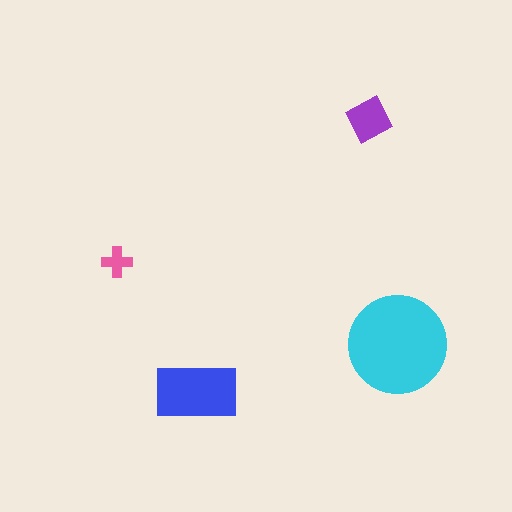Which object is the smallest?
The pink cross.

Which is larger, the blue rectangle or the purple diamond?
The blue rectangle.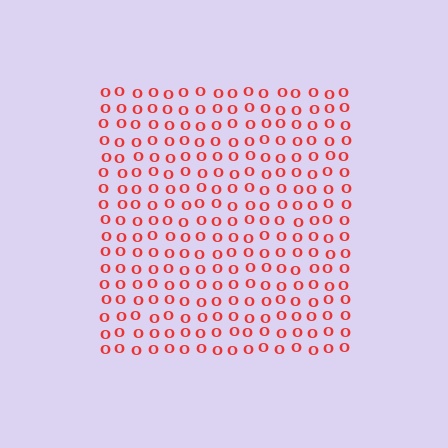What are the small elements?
The small elements are letter O's.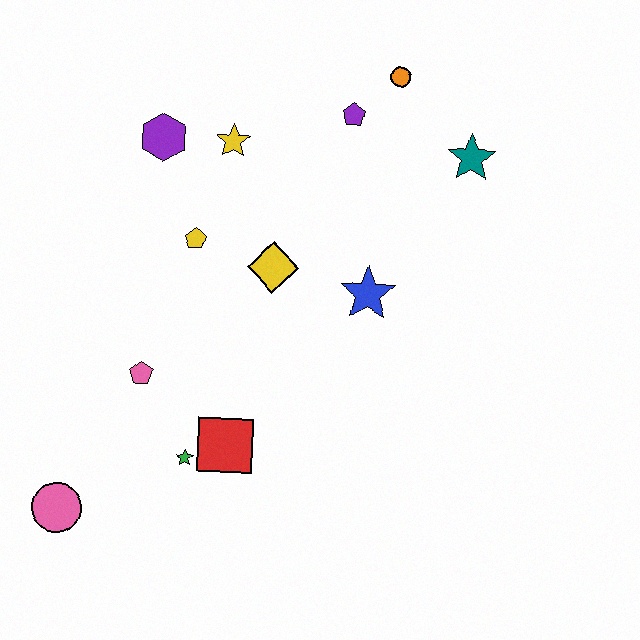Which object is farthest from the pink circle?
The orange circle is farthest from the pink circle.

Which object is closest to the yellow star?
The purple hexagon is closest to the yellow star.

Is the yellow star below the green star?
No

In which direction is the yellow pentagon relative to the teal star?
The yellow pentagon is to the left of the teal star.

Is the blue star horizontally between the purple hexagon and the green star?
No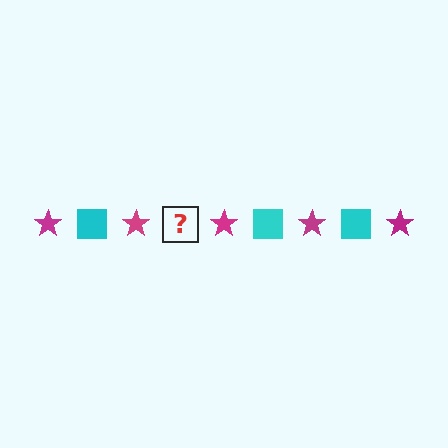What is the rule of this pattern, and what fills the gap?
The rule is that the pattern alternates between magenta star and cyan square. The gap should be filled with a cyan square.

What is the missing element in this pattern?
The missing element is a cyan square.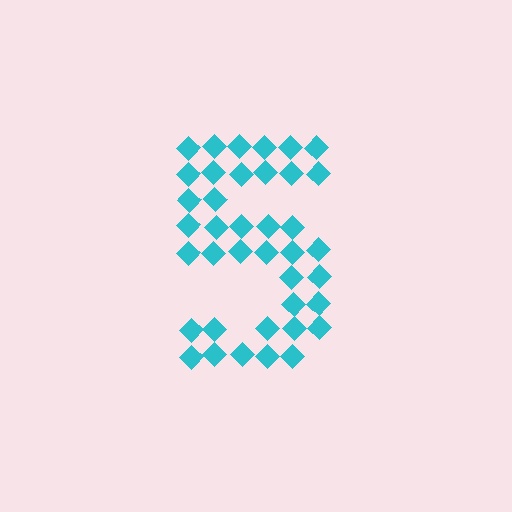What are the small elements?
The small elements are diamonds.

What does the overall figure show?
The overall figure shows the digit 5.